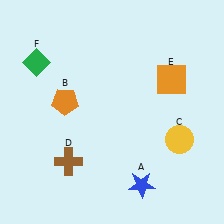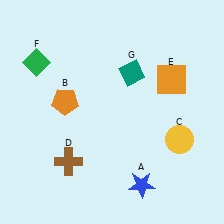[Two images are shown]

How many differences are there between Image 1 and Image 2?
There is 1 difference between the two images.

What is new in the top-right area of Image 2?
A teal diamond (G) was added in the top-right area of Image 2.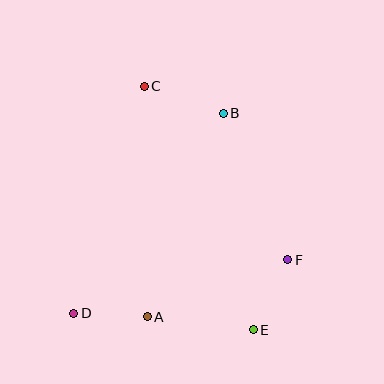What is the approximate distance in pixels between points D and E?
The distance between D and E is approximately 180 pixels.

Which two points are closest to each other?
Points A and D are closest to each other.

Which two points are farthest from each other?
Points C and E are farthest from each other.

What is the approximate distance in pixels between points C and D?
The distance between C and D is approximately 238 pixels.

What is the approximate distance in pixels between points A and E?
The distance between A and E is approximately 107 pixels.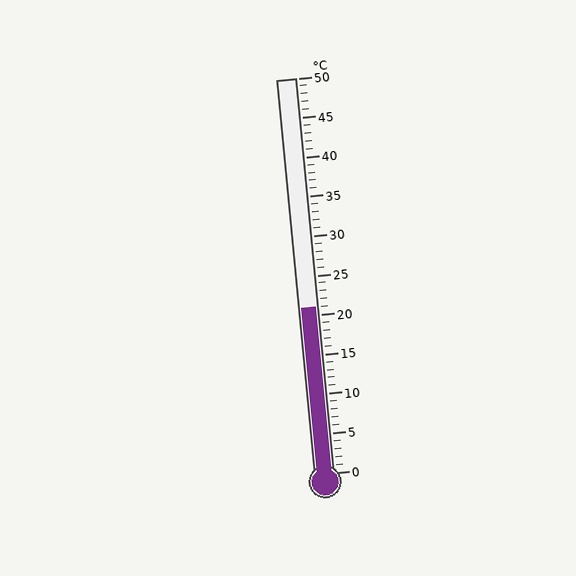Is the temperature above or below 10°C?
The temperature is above 10°C.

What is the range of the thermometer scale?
The thermometer scale ranges from 0°C to 50°C.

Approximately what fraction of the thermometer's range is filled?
The thermometer is filled to approximately 40% of its range.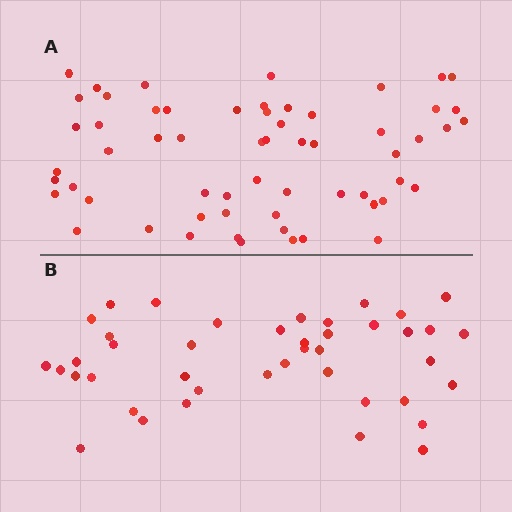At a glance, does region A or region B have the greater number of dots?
Region A (the top region) has more dots.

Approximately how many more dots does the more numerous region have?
Region A has approximately 20 more dots than region B.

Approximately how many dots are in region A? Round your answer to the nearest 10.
About 60 dots.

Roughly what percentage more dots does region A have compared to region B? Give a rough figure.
About 45% more.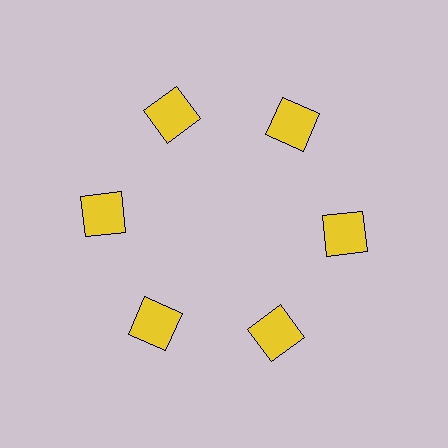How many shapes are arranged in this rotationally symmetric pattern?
There are 6 shapes, arranged in 6 groups of 1.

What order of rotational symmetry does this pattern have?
This pattern has 6-fold rotational symmetry.